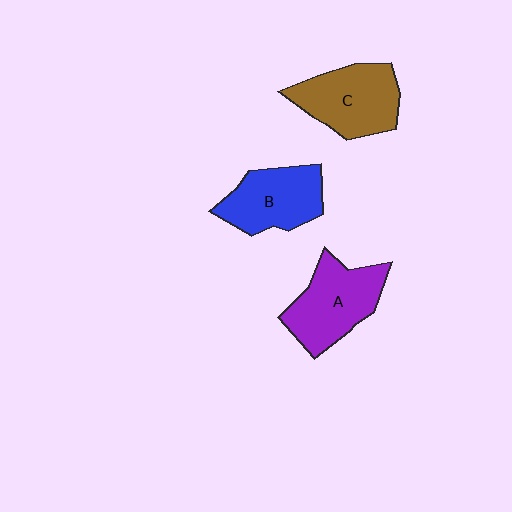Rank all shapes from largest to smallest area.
From largest to smallest: A (purple), C (brown), B (blue).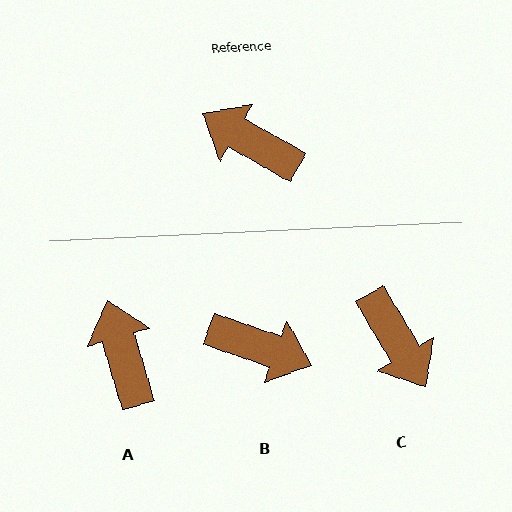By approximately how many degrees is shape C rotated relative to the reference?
Approximately 150 degrees counter-clockwise.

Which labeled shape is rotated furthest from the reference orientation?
B, about 170 degrees away.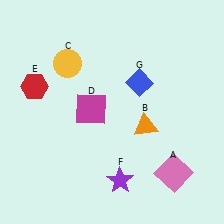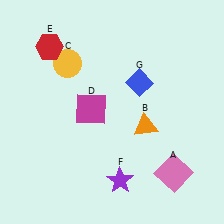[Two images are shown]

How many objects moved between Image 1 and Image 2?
1 object moved between the two images.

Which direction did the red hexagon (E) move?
The red hexagon (E) moved up.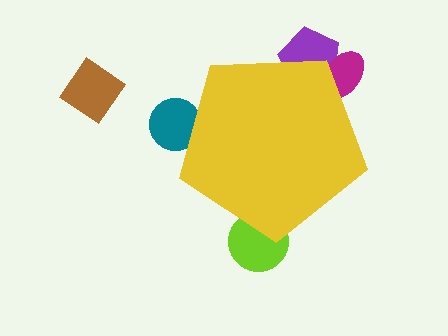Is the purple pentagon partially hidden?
Yes, the purple pentagon is partially hidden behind the yellow pentagon.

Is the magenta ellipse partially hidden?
Yes, the magenta ellipse is partially hidden behind the yellow pentagon.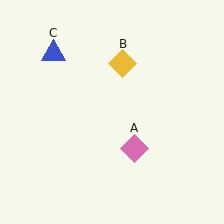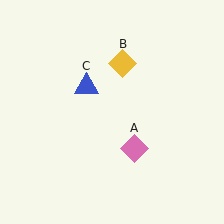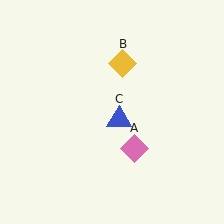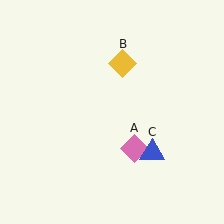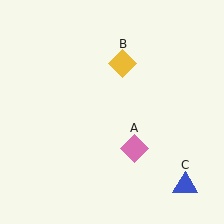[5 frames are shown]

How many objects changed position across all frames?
1 object changed position: blue triangle (object C).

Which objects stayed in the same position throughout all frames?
Pink diamond (object A) and yellow diamond (object B) remained stationary.